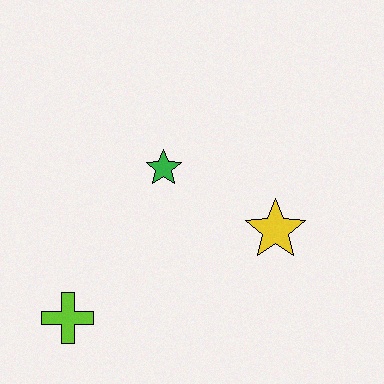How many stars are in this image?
There are 2 stars.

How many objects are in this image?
There are 3 objects.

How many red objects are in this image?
There are no red objects.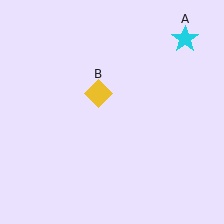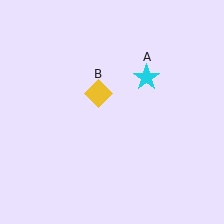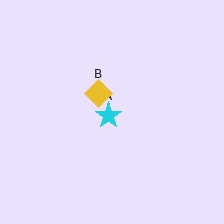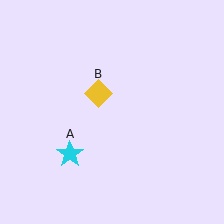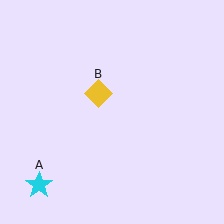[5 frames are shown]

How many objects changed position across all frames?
1 object changed position: cyan star (object A).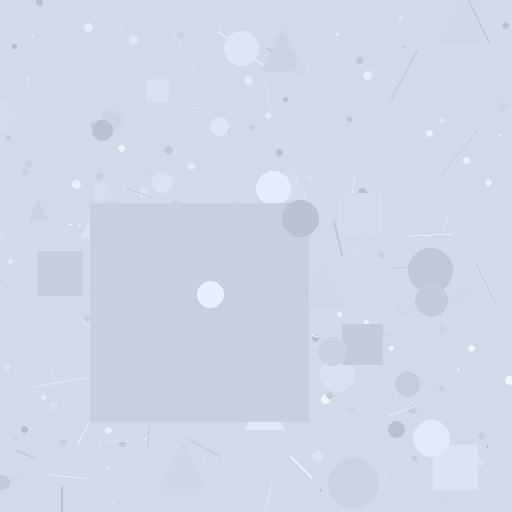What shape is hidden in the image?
A square is hidden in the image.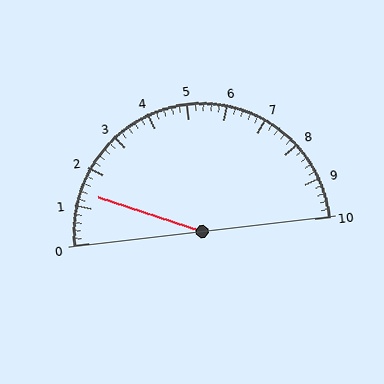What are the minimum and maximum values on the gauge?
The gauge ranges from 0 to 10.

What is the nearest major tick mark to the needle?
The nearest major tick mark is 1.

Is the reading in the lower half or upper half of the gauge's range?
The reading is in the lower half of the range (0 to 10).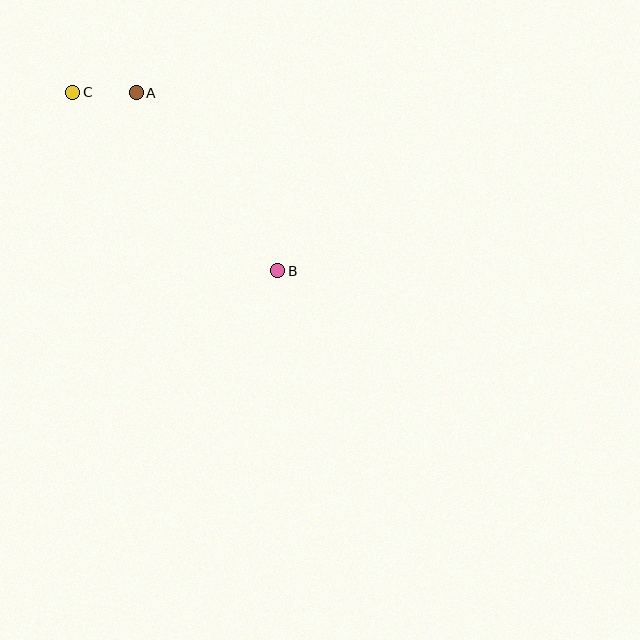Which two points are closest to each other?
Points A and C are closest to each other.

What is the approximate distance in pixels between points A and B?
The distance between A and B is approximately 227 pixels.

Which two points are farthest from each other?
Points B and C are farthest from each other.